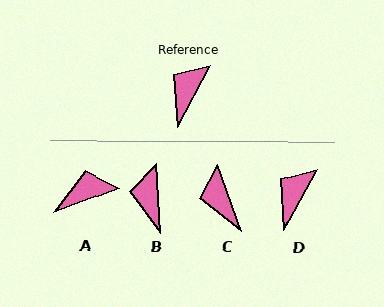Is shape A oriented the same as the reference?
No, it is off by about 41 degrees.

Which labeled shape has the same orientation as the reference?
D.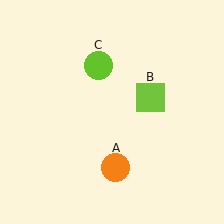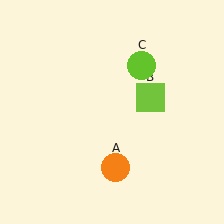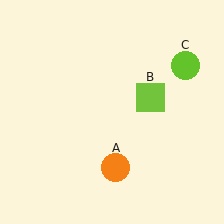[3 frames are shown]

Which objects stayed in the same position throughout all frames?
Orange circle (object A) and lime square (object B) remained stationary.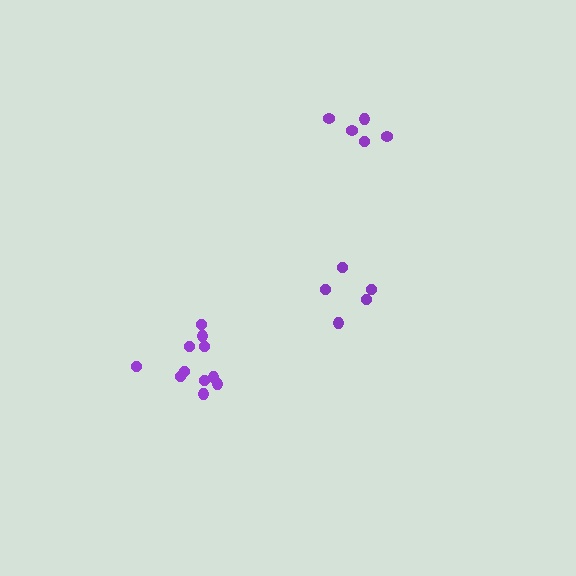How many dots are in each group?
Group 1: 11 dots, Group 2: 5 dots, Group 3: 5 dots (21 total).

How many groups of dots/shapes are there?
There are 3 groups.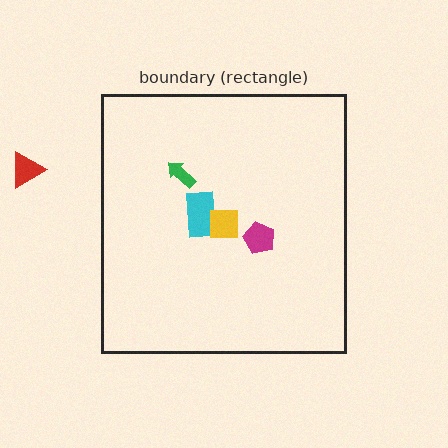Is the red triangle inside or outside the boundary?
Outside.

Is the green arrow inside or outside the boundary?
Inside.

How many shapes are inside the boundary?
4 inside, 1 outside.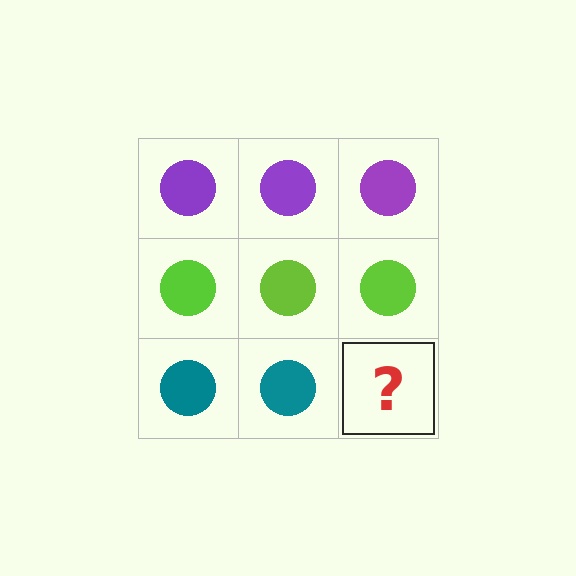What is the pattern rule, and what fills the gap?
The rule is that each row has a consistent color. The gap should be filled with a teal circle.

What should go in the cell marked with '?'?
The missing cell should contain a teal circle.